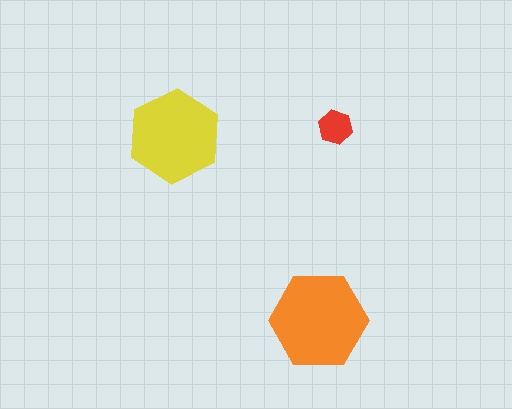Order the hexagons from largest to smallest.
the orange one, the yellow one, the red one.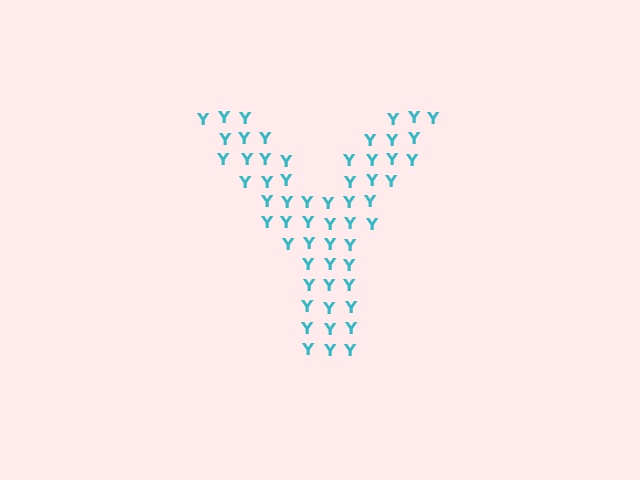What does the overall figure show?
The overall figure shows the letter Y.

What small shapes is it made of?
It is made of small letter Y's.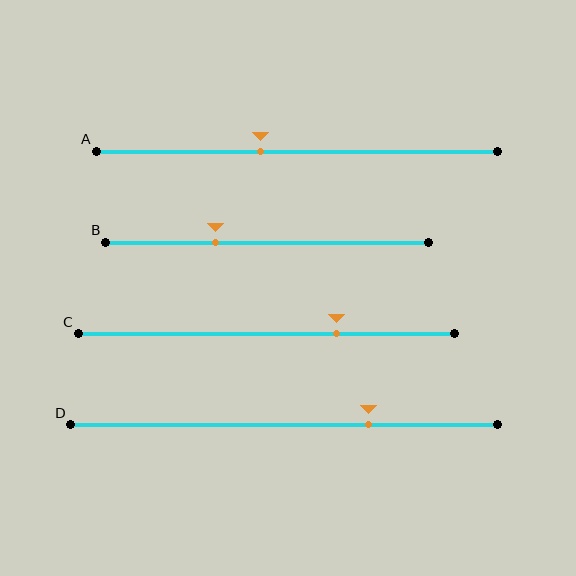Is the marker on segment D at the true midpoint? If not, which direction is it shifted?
No, the marker on segment D is shifted to the right by about 20% of the segment length.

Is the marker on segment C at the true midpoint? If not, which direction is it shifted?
No, the marker on segment C is shifted to the right by about 19% of the segment length.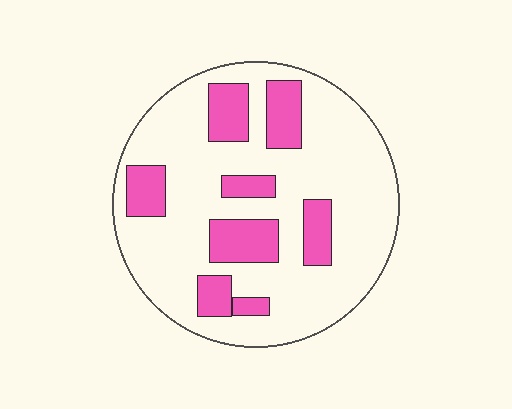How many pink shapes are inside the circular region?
8.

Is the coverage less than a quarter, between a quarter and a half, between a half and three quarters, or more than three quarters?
Less than a quarter.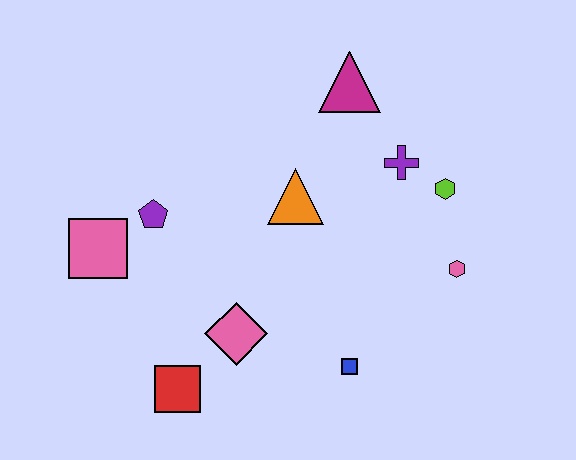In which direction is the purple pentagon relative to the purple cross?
The purple pentagon is to the left of the purple cross.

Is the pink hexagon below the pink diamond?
No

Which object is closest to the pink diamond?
The red square is closest to the pink diamond.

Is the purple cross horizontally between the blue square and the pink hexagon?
Yes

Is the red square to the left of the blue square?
Yes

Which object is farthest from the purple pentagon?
The pink hexagon is farthest from the purple pentagon.